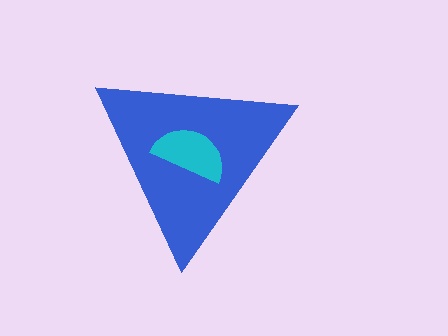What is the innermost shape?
The cyan semicircle.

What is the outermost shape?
The blue triangle.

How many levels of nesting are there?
2.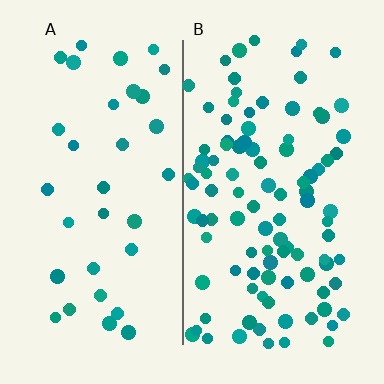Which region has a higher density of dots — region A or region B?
B (the right).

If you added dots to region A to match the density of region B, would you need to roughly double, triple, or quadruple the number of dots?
Approximately triple.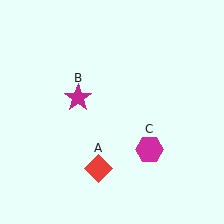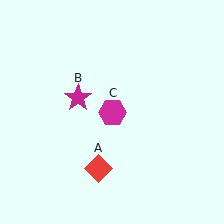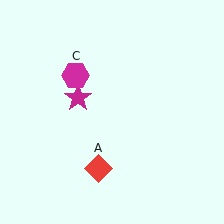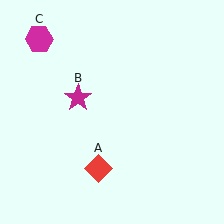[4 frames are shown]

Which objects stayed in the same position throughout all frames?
Red diamond (object A) and magenta star (object B) remained stationary.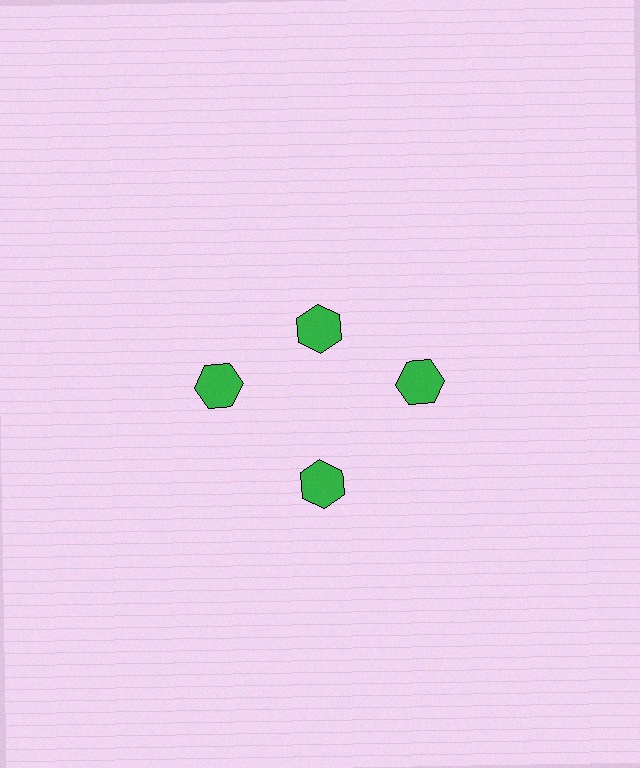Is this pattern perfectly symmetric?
No. The 4 green hexagons are arranged in a ring, but one element near the 12 o'clock position is pulled inward toward the center, breaking the 4-fold rotational symmetry.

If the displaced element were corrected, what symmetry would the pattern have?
It would have 4-fold rotational symmetry — the pattern would map onto itself every 90 degrees.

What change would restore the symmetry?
The symmetry would be restored by moving it outward, back onto the ring so that all 4 hexagons sit at equal angles and equal distance from the center.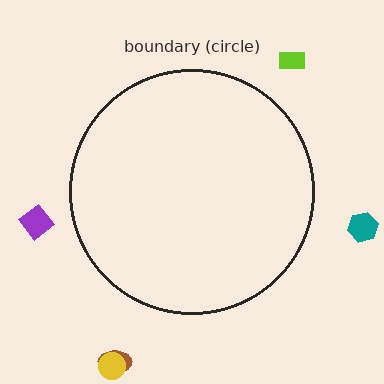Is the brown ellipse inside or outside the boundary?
Outside.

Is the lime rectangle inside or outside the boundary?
Outside.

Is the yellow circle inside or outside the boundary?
Outside.